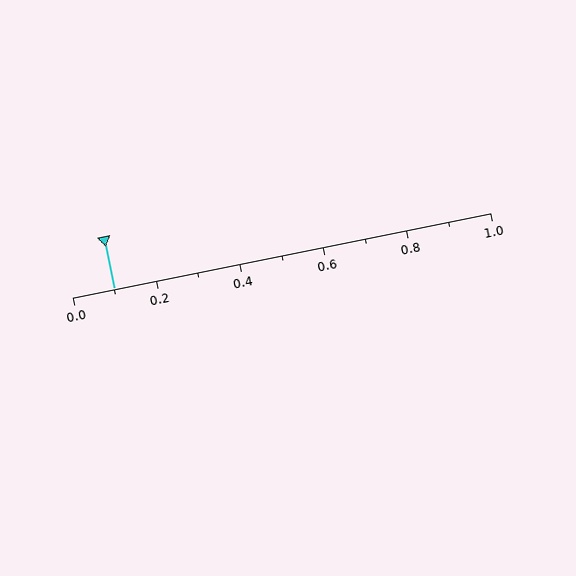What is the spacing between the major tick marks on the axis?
The major ticks are spaced 0.2 apart.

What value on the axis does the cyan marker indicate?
The marker indicates approximately 0.1.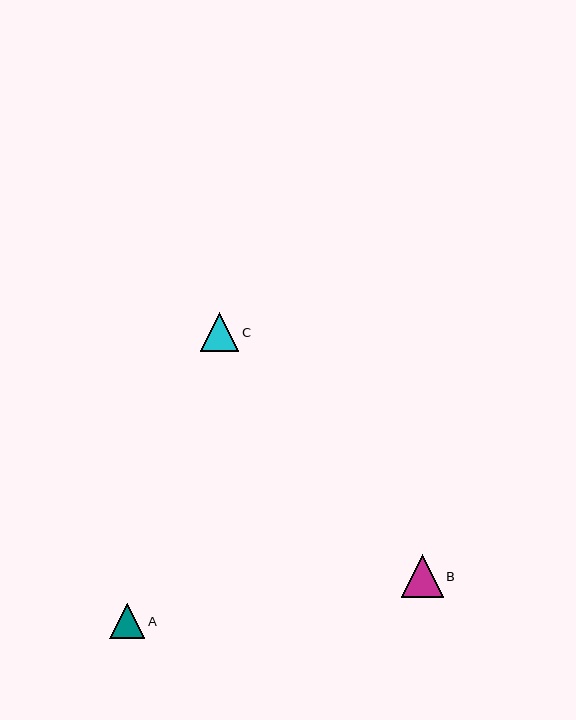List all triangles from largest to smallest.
From largest to smallest: B, C, A.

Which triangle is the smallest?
Triangle A is the smallest with a size of approximately 35 pixels.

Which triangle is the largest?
Triangle B is the largest with a size of approximately 42 pixels.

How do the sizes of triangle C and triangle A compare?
Triangle C and triangle A are approximately the same size.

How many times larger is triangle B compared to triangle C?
Triangle B is approximately 1.1 times the size of triangle C.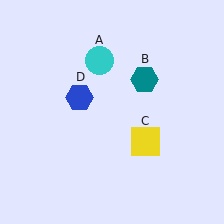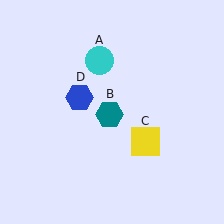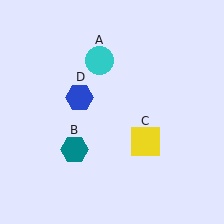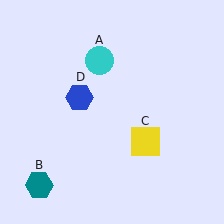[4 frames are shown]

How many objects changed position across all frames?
1 object changed position: teal hexagon (object B).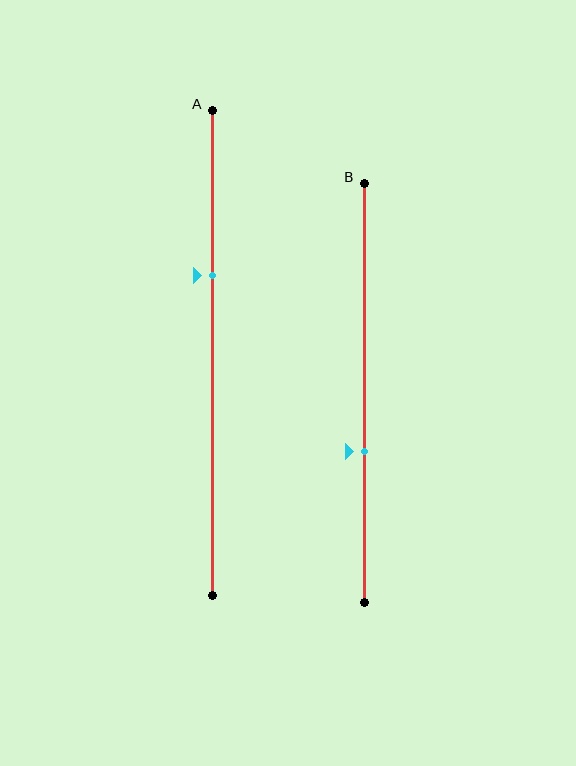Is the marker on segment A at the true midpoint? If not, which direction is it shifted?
No, the marker on segment A is shifted upward by about 16% of the segment length.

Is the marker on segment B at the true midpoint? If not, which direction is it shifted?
No, the marker on segment B is shifted downward by about 14% of the segment length.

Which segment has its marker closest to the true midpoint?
Segment B has its marker closest to the true midpoint.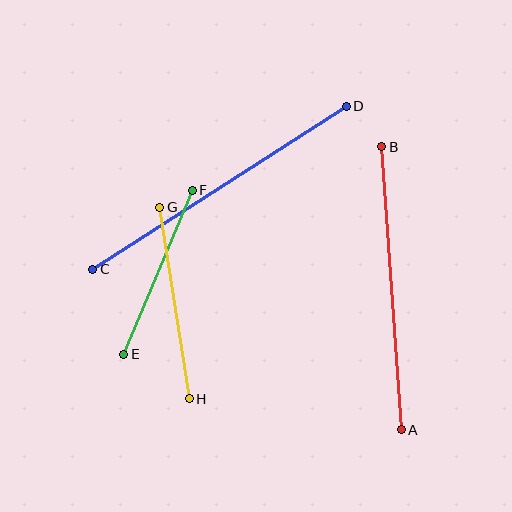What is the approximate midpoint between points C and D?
The midpoint is at approximately (219, 188) pixels.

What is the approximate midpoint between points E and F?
The midpoint is at approximately (158, 272) pixels.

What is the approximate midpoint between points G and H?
The midpoint is at approximately (174, 303) pixels.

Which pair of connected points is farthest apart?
Points C and D are farthest apart.